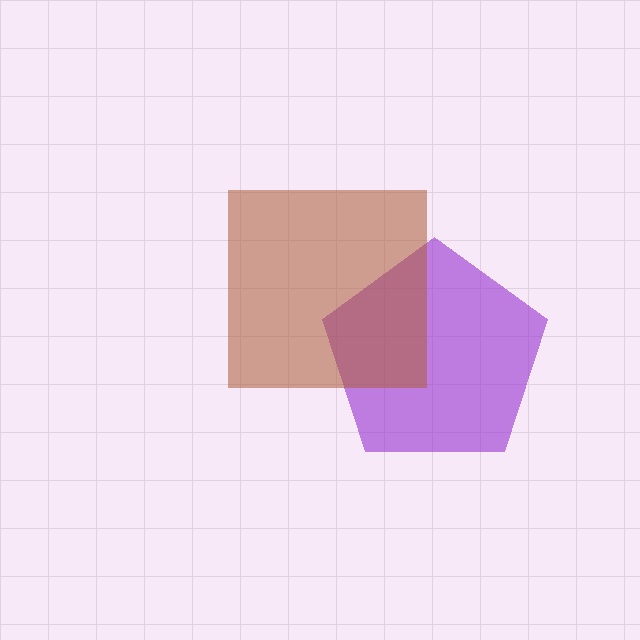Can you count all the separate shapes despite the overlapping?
Yes, there are 2 separate shapes.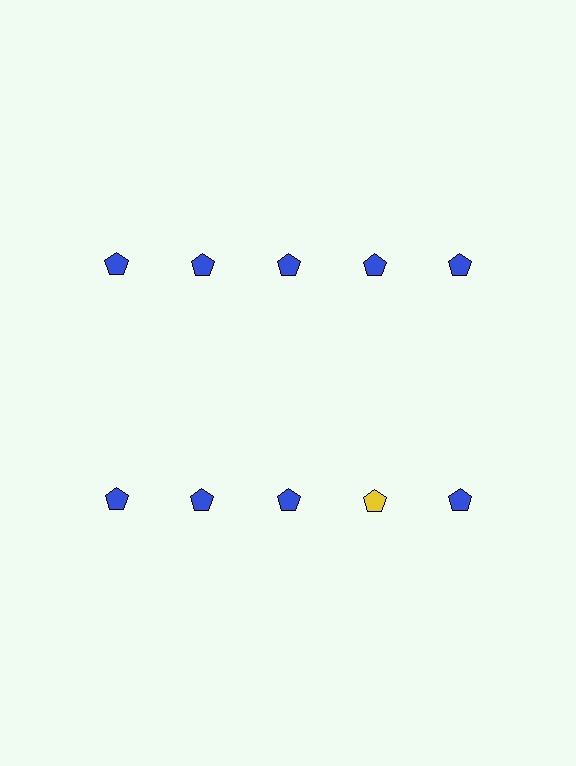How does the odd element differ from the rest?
It has a different color: yellow instead of blue.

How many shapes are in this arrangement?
There are 10 shapes arranged in a grid pattern.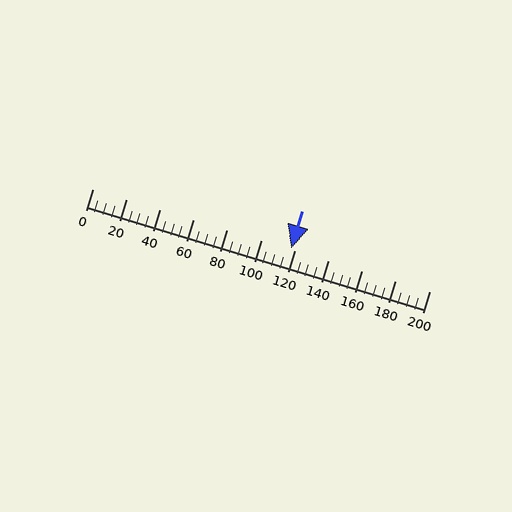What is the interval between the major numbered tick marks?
The major tick marks are spaced 20 units apart.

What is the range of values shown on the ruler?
The ruler shows values from 0 to 200.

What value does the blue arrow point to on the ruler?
The blue arrow points to approximately 118.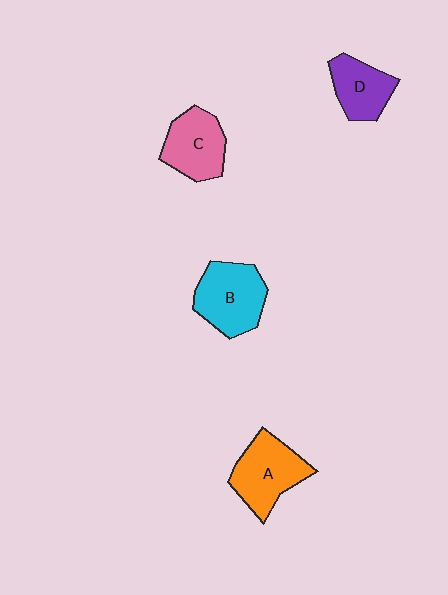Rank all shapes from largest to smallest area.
From largest to smallest: B (cyan), A (orange), C (pink), D (purple).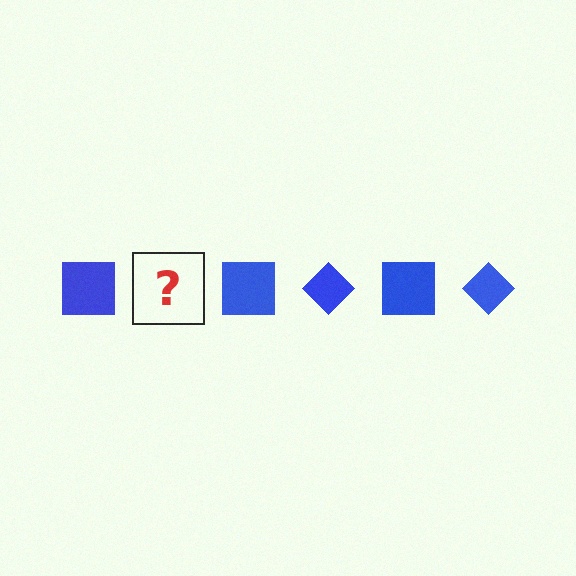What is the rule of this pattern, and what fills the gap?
The rule is that the pattern cycles through square, diamond shapes in blue. The gap should be filled with a blue diamond.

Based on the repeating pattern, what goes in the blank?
The blank should be a blue diamond.